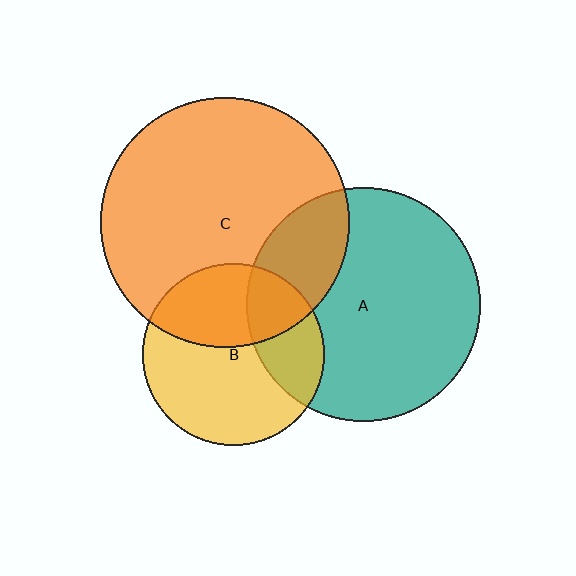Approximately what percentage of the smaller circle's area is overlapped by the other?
Approximately 30%.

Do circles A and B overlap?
Yes.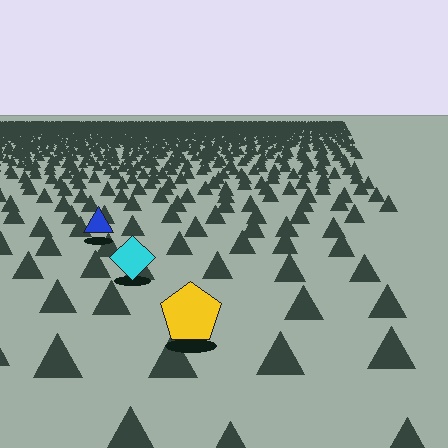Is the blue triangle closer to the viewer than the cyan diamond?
No. The cyan diamond is closer — you can tell from the texture gradient: the ground texture is coarser near it.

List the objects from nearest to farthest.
From nearest to farthest: the yellow pentagon, the cyan diamond, the blue triangle.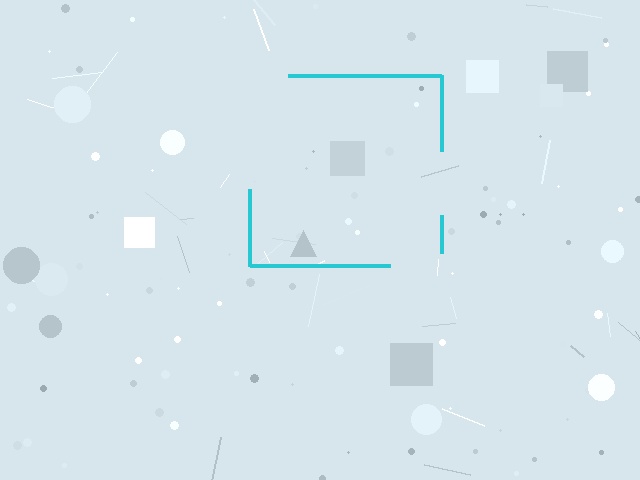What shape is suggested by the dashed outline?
The dashed outline suggests a square.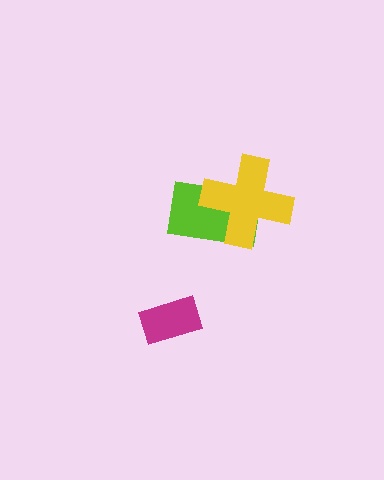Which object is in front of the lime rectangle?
The yellow cross is in front of the lime rectangle.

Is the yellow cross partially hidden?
No, no other shape covers it.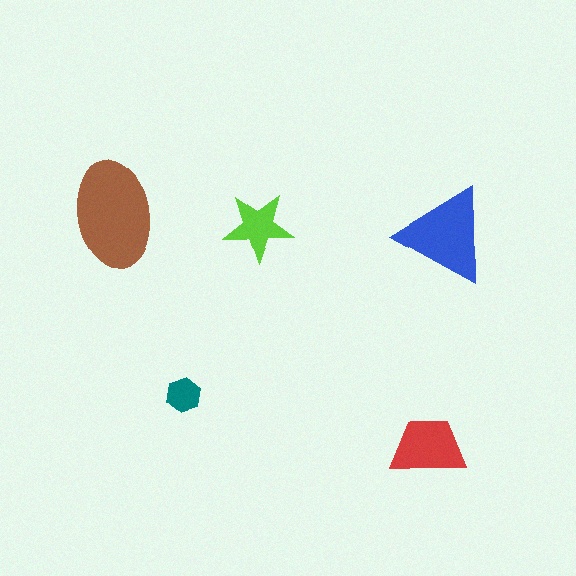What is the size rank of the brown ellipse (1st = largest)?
1st.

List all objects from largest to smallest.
The brown ellipse, the blue triangle, the red trapezoid, the lime star, the teal hexagon.